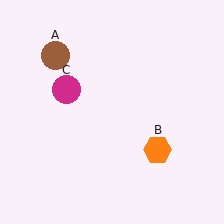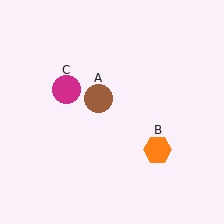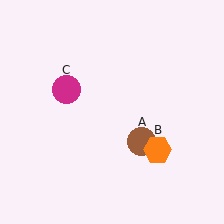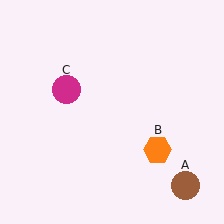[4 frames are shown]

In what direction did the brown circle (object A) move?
The brown circle (object A) moved down and to the right.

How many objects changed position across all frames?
1 object changed position: brown circle (object A).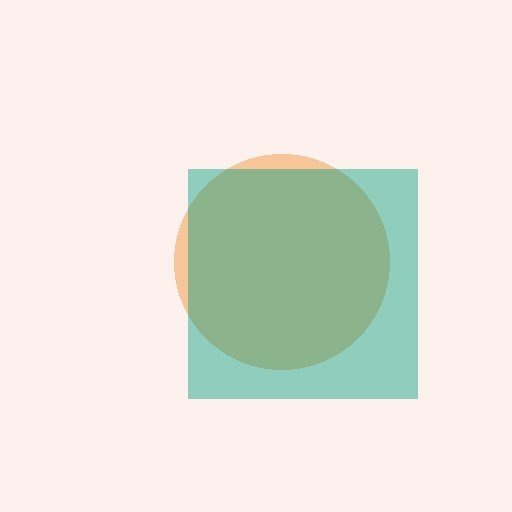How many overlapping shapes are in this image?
There are 2 overlapping shapes in the image.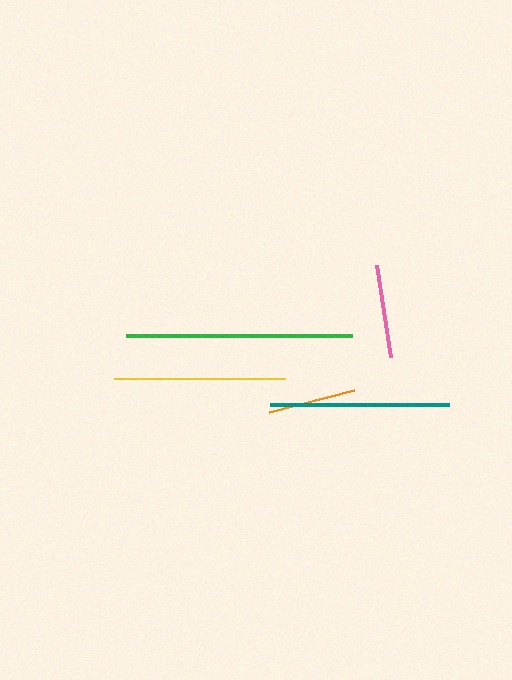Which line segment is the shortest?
The orange line is the shortest at approximately 88 pixels.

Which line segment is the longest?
The green line is the longest at approximately 226 pixels.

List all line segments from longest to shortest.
From longest to shortest: green, teal, yellow, pink, orange.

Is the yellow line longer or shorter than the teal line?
The teal line is longer than the yellow line.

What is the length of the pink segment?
The pink segment is approximately 93 pixels long.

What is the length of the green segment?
The green segment is approximately 226 pixels long.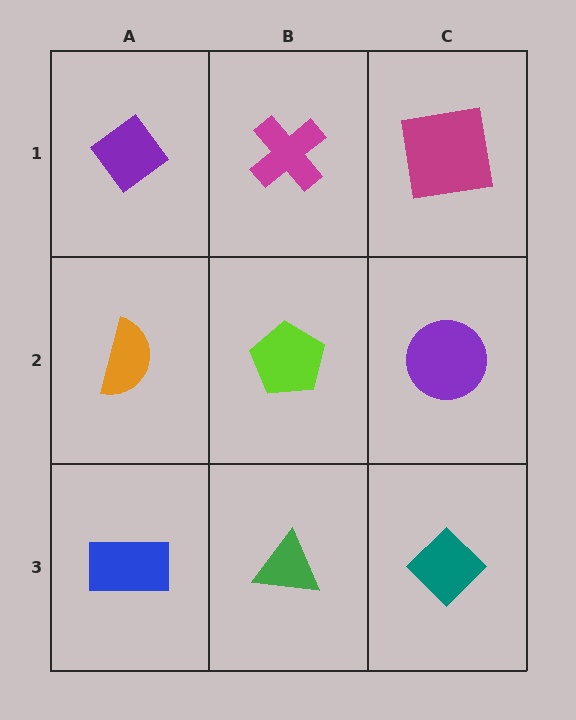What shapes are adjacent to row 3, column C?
A purple circle (row 2, column C), a green triangle (row 3, column B).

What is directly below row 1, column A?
An orange semicircle.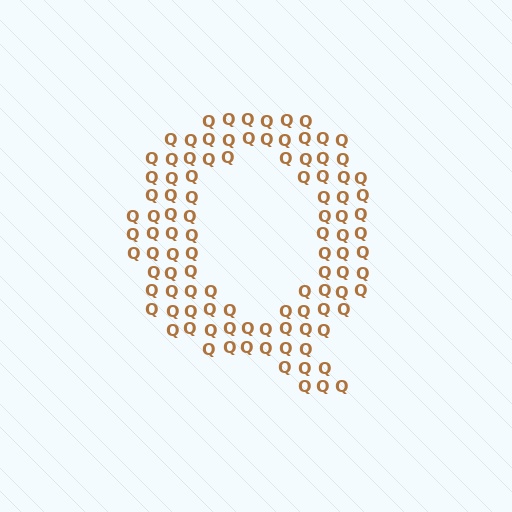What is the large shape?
The large shape is the letter Q.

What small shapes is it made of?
It is made of small letter Q's.